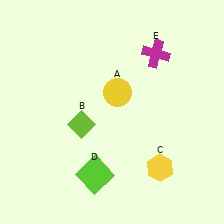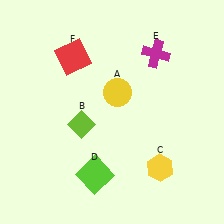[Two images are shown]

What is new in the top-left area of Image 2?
A red square (F) was added in the top-left area of Image 2.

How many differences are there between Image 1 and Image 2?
There is 1 difference between the two images.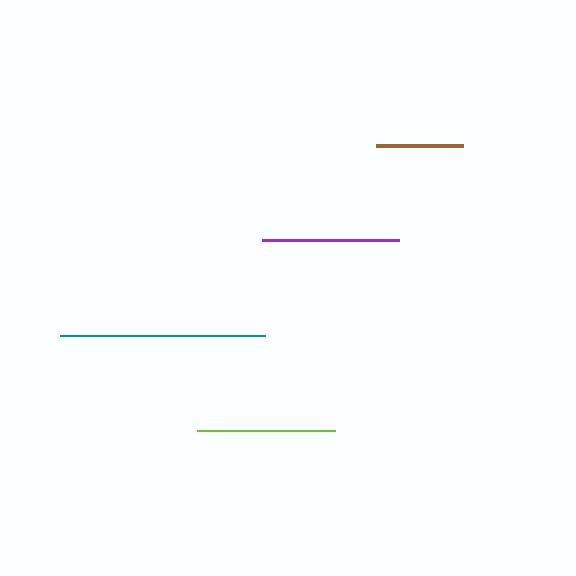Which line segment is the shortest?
The brown line is the shortest at approximately 87 pixels.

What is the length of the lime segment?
The lime segment is approximately 138 pixels long.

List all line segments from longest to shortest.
From longest to shortest: teal, lime, purple, brown.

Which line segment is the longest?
The teal line is the longest at approximately 205 pixels.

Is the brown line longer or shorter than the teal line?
The teal line is longer than the brown line.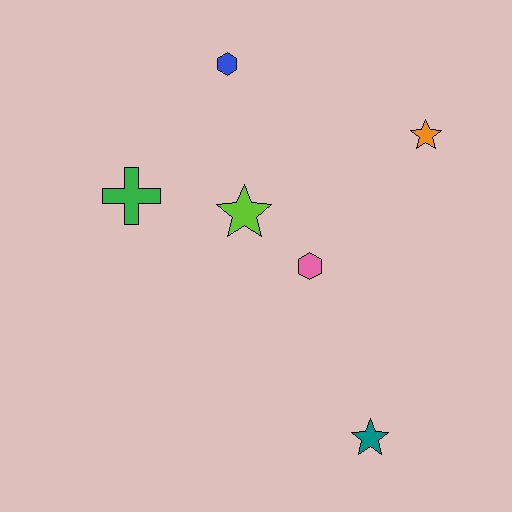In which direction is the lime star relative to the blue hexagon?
The lime star is below the blue hexagon.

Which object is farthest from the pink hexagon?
The blue hexagon is farthest from the pink hexagon.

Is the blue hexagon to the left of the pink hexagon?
Yes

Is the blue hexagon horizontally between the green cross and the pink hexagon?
Yes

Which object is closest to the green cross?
The lime star is closest to the green cross.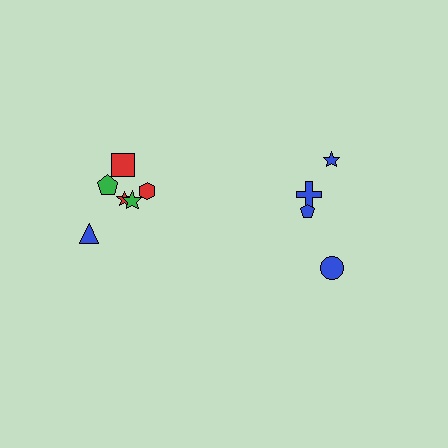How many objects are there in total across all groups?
There are 10 objects.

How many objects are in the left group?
There are 6 objects.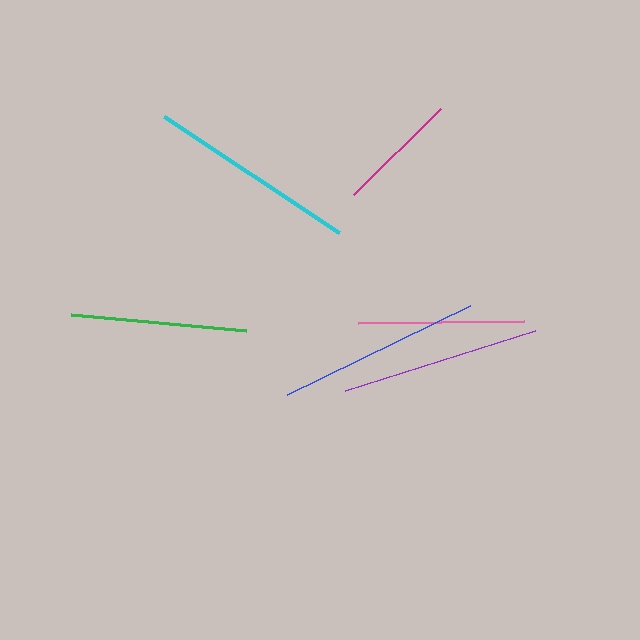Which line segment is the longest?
The cyan line is the longest at approximately 210 pixels.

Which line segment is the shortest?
The magenta line is the shortest at approximately 122 pixels.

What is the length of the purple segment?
The purple segment is approximately 200 pixels long.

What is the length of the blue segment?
The blue segment is approximately 204 pixels long.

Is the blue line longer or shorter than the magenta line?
The blue line is longer than the magenta line.